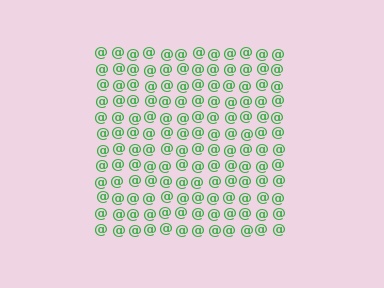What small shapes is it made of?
It is made of small at signs.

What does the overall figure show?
The overall figure shows a square.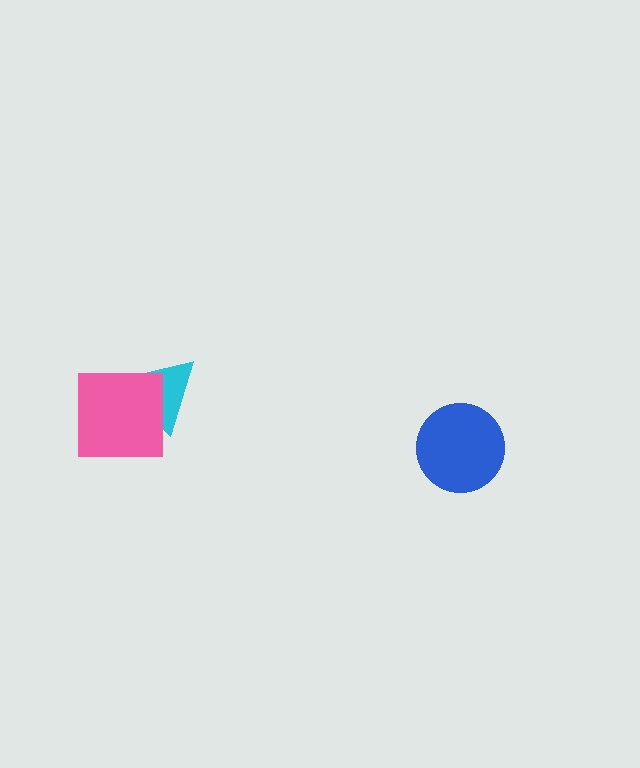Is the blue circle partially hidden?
No, no other shape covers it.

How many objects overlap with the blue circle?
0 objects overlap with the blue circle.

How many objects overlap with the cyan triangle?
1 object overlaps with the cyan triangle.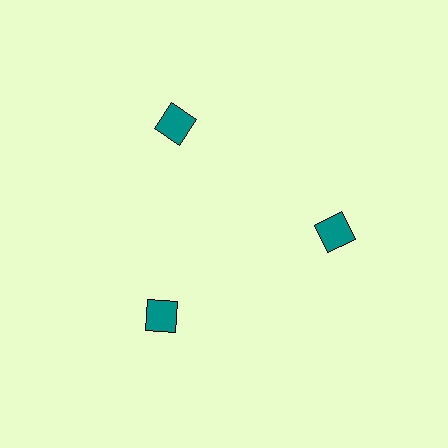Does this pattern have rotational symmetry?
Yes, this pattern has 3-fold rotational symmetry. It looks the same after rotating 120 degrees around the center.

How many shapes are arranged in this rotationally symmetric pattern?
There are 3 shapes, arranged in 3 groups of 1.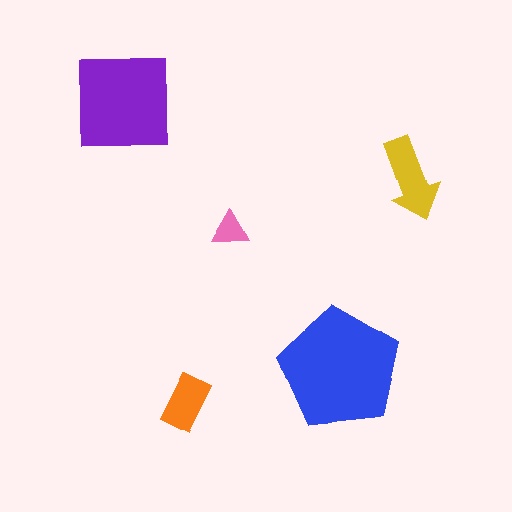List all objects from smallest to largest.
The pink triangle, the orange rectangle, the yellow arrow, the purple square, the blue pentagon.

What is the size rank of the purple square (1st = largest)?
2nd.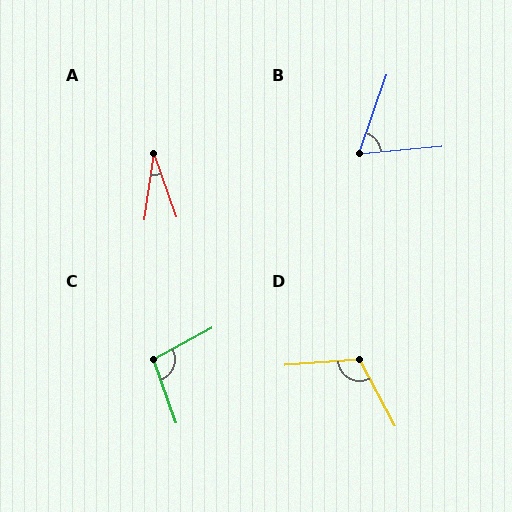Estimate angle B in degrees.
Approximately 65 degrees.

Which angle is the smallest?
A, at approximately 28 degrees.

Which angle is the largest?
D, at approximately 114 degrees.